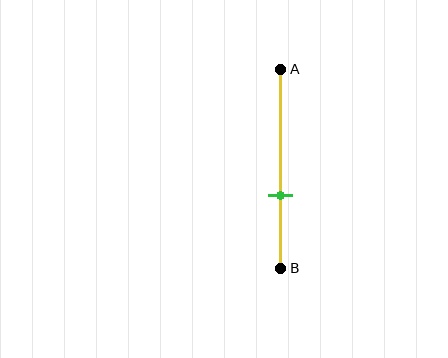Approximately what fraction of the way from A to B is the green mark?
The green mark is approximately 65% of the way from A to B.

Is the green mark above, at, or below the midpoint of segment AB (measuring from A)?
The green mark is below the midpoint of segment AB.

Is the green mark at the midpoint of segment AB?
No, the mark is at about 65% from A, not at the 50% midpoint.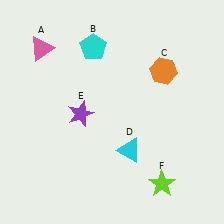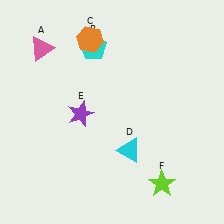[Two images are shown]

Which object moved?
The orange hexagon (C) moved left.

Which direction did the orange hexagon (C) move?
The orange hexagon (C) moved left.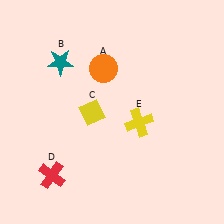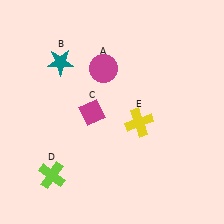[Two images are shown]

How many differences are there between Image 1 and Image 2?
There are 3 differences between the two images.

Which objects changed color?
A changed from orange to magenta. C changed from yellow to magenta. D changed from red to lime.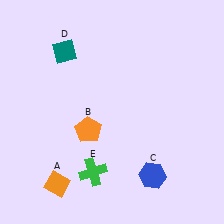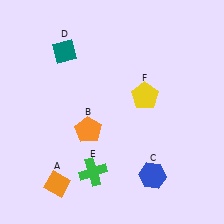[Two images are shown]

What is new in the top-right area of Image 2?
A yellow pentagon (F) was added in the top-right area of Image 2.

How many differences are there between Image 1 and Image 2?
There is 1 difference between the two images.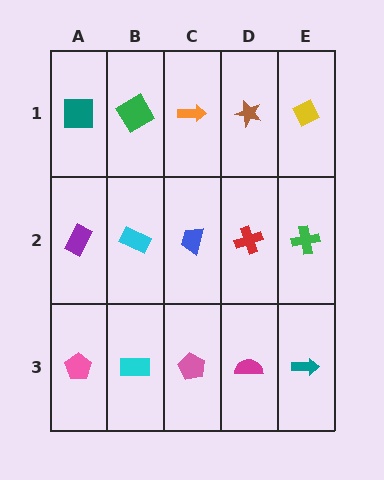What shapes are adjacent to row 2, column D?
A brown star (row 1, column D), a magenta semicircle (row 3, column D), a blue trapezoid (row 2, column C), a green cross (row 2, column E).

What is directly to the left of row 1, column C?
A green diamond.